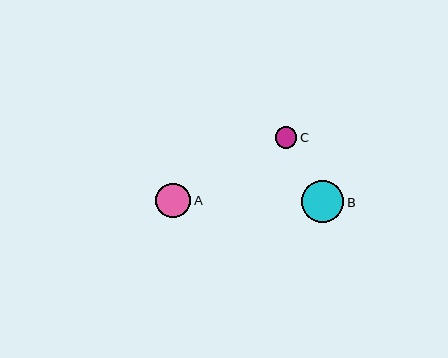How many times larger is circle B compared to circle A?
Circle B is approximately 1.2 times the size of circle A.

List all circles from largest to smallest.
From largest to smallest: B, A, C.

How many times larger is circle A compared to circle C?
Circle A is approximately 1.6 times the size of circle C.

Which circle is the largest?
Circle B is the largest with a size of approximately 42 pixels.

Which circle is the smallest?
Circle C is the smallest with a size of approximately 22 pixels.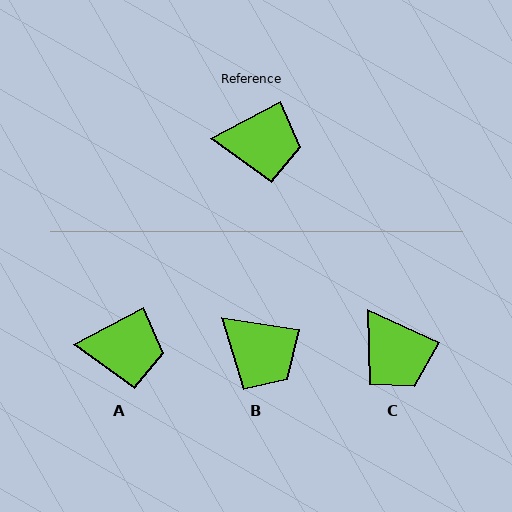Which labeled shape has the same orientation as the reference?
A.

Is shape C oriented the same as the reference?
No, it is off by about 53 degrees.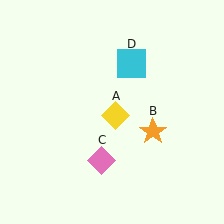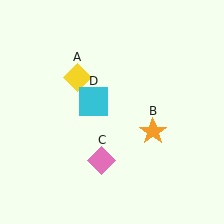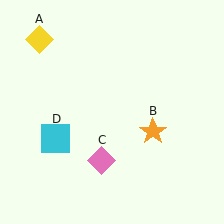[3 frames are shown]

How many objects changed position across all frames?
2 objects changed position: yellow diamond (object A), cyan square (object D).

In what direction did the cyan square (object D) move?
The cyan square (object D) moved down and to the left.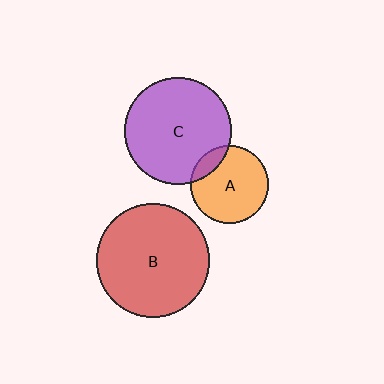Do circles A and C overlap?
Yes.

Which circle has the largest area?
Circle B (red).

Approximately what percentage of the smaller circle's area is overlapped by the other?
Approximately 15%.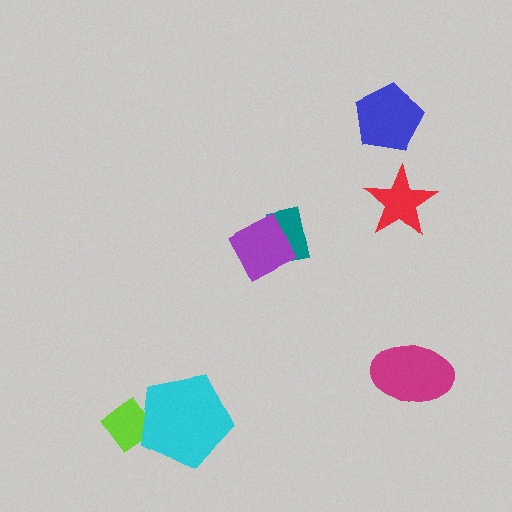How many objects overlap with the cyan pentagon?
1 object overlaps with the cyan pentagon.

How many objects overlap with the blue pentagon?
0 objects overlap with the blue pentagon.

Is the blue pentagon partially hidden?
No, no other shape covers it.